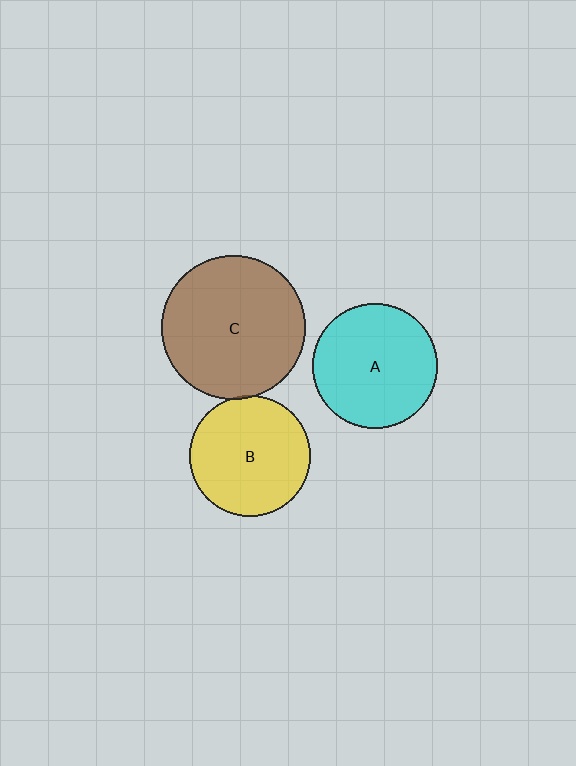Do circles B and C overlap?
Yes.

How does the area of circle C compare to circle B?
Approximately 1.4 times.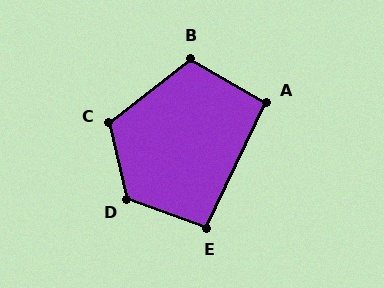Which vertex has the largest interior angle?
D, at approximately 123 degrees.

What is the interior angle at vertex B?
Approximately 112 degrees (obtuse).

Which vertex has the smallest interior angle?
A, at approximately 95 degrees.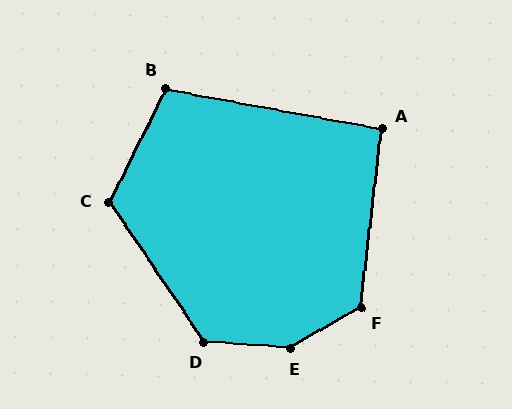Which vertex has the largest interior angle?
E, at approximately 147 degrees.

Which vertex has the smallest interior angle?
A, at approximately 94 degrees.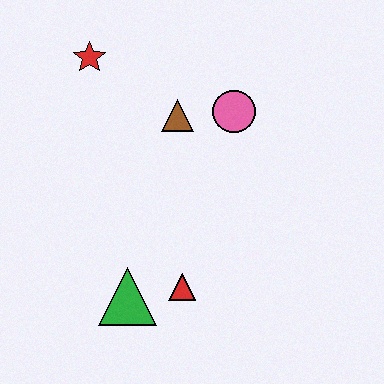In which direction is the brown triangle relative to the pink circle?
The brown triangle is to the left of the pink circle.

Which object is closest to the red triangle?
The green triangle is closest to the red triangle.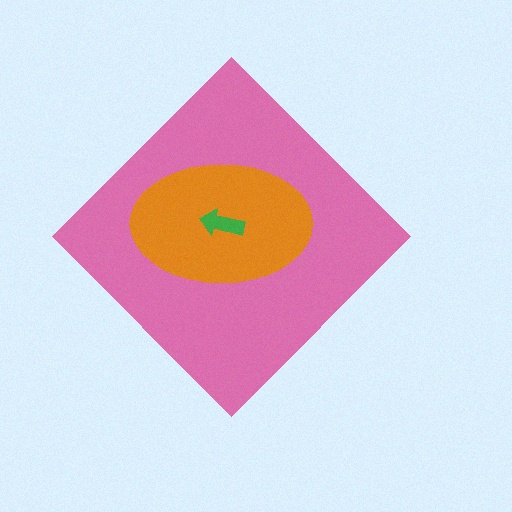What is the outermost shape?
The pink diamond.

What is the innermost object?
The green arrow.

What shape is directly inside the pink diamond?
The orange ellipse.